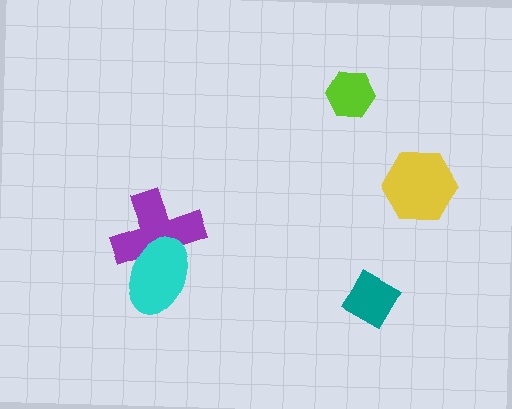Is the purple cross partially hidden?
Yes, it is partially covered by another shape.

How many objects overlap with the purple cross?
1 object overlaps with the purple cross.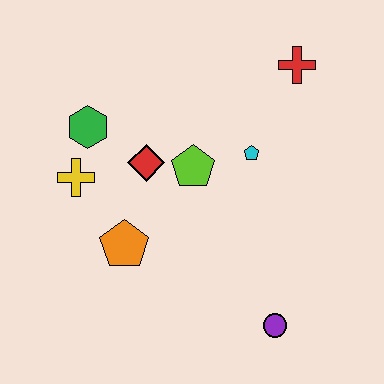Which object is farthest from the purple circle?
The green hexagon is farthest from the purple circle.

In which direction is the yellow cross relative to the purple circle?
The yellow cross is to the left of the purple circle.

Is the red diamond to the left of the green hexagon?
No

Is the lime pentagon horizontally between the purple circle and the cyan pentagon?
No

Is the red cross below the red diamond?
No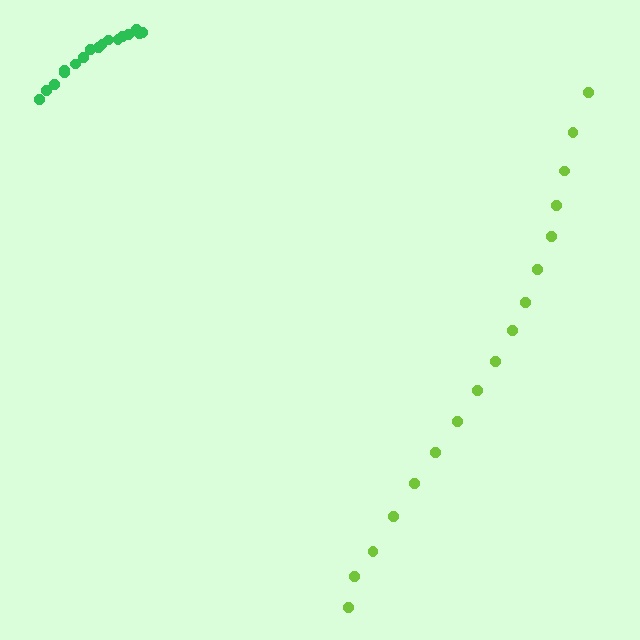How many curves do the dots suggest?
There are 2 distinct paths.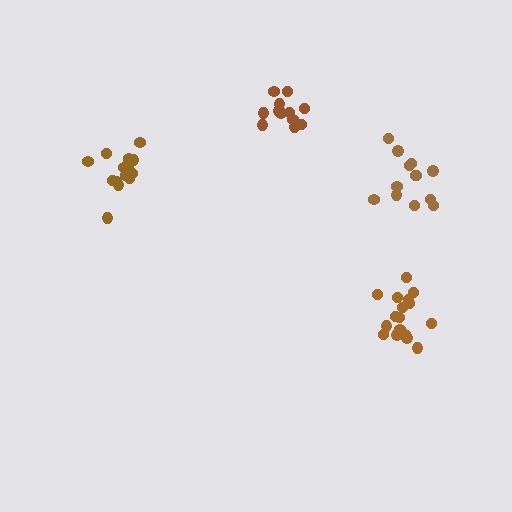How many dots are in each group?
Group 1: 13 dots, Group 2: 12 dots, Group 3: 17 dots, Group 4: 18 dots (60 total).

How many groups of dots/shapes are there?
There are 4 groups.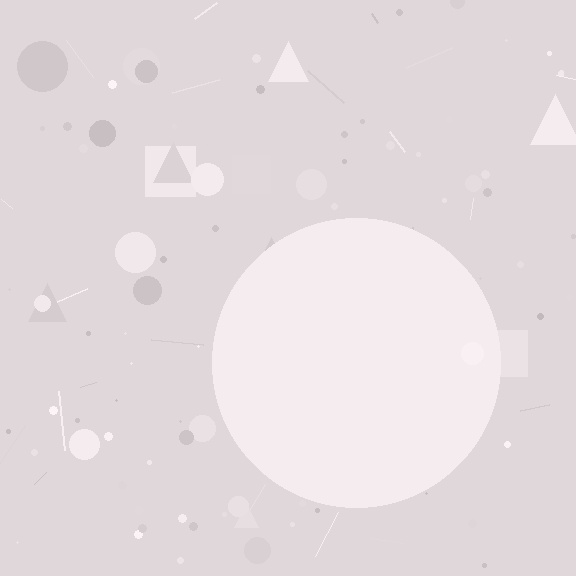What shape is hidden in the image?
A circle is hidden in the image.